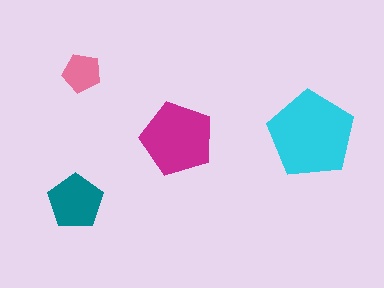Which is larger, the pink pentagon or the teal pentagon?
The teal one.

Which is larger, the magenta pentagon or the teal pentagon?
The magenta one.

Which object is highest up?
The pink pentagon is topmost.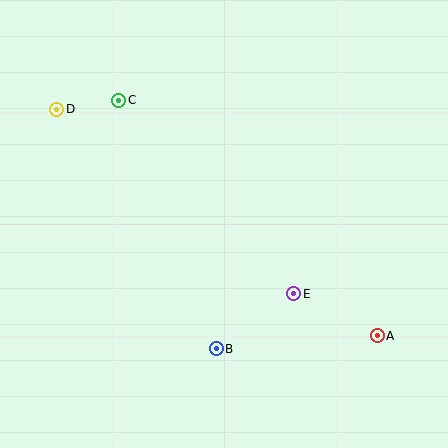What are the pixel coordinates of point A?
Point A is at (377, 336).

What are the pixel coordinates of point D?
Point D is at (57, 109).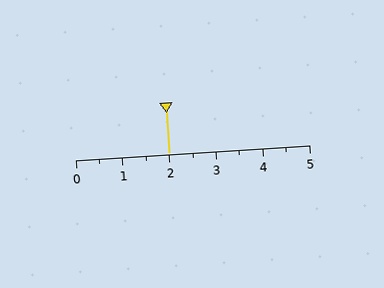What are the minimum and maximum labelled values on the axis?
The axis runs from 0 to 5.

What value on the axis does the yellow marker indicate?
The marker indicates approximately 2.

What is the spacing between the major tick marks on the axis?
The major ticks are spaced 1 apart.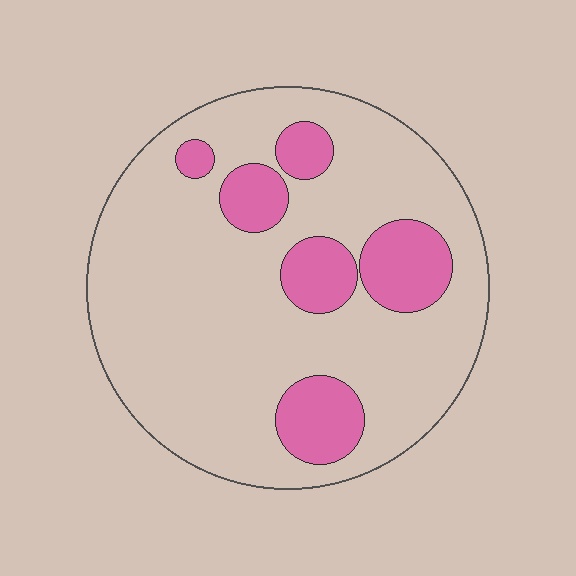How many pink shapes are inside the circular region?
6.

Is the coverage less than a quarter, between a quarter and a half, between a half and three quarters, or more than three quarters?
Less than a quarter.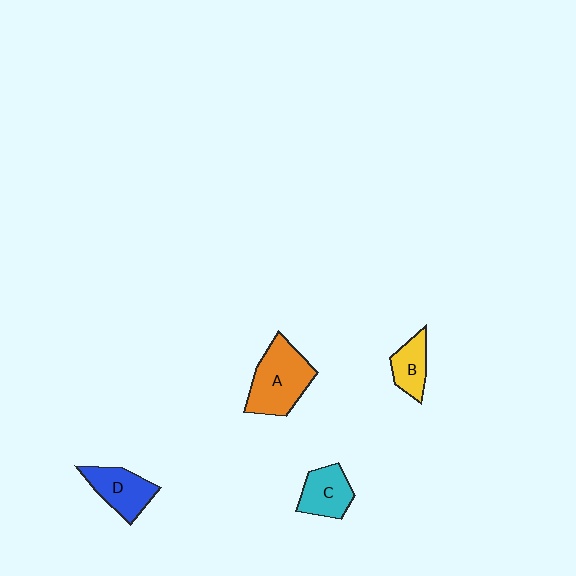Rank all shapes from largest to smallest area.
From largest to smallest: A (orange), D (blue), C (cyan), B (yellow).